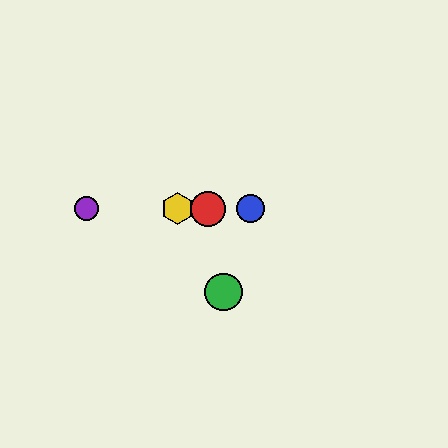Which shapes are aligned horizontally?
The red circle, the blue circle, the yellow hexagon, the purple circle are aligned horizontally.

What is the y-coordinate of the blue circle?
The blue circle is at y≈209.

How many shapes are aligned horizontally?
4 shapes (the red circle, the blue circle, the yellow hexagon, the purple circle) are aligned horizontally.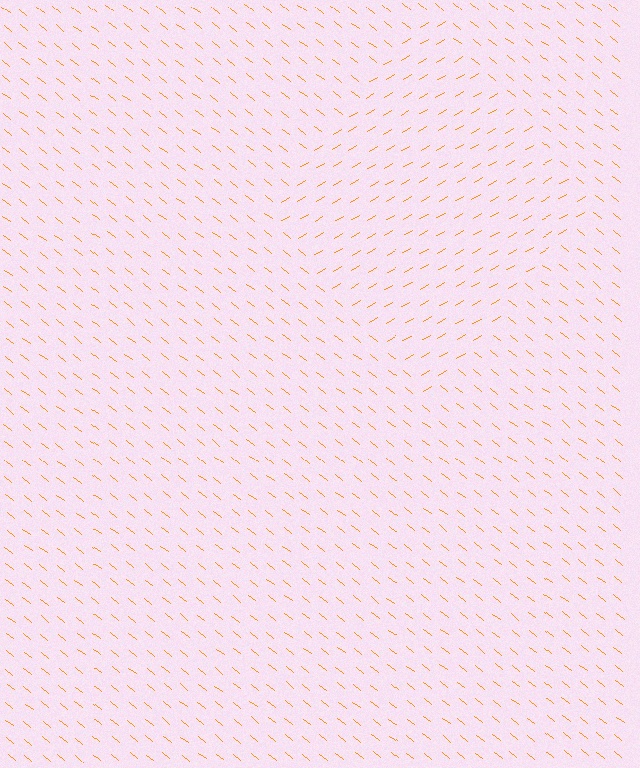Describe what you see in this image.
The image is filled with small orange line segments. A diamond region in the image has lines oriented differently from the surrounding lines, creating a visible texture boundary.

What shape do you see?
I see a diamond.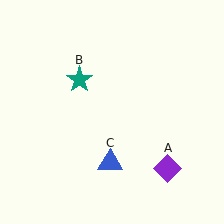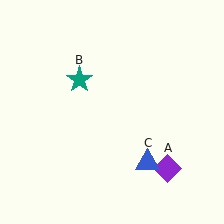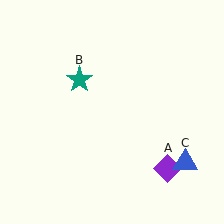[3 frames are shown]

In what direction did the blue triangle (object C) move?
The blue triangle (object C) moved right.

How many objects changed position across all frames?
1 object changed position: blue triangle (object C).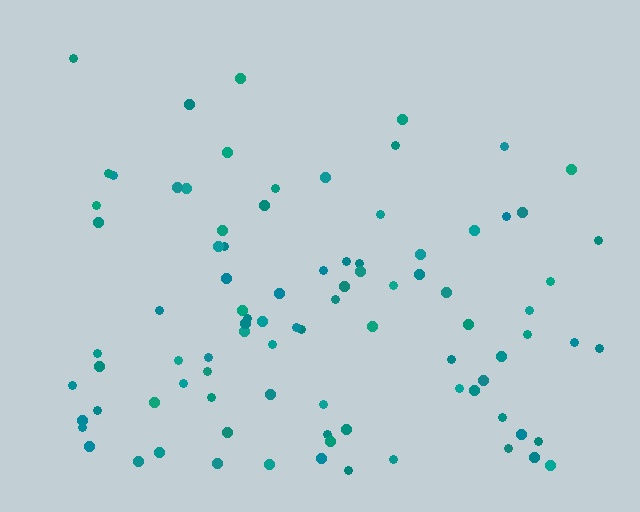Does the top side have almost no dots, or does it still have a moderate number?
Still a moderate number, just noticeably fewer than the bottom.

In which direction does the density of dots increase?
From top to bottom, with the bottom side densest.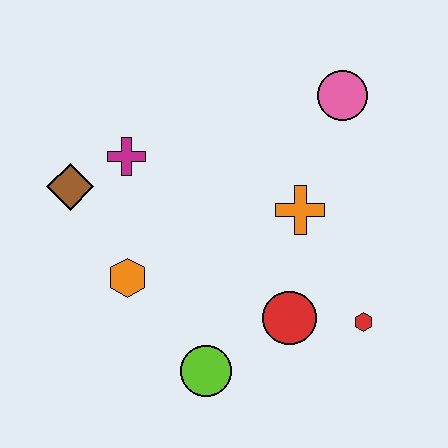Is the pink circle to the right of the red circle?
Yes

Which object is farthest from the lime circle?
The pink circle is farthest from the lime circle.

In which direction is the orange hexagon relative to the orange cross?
The orange hexagon is to the left of the orange cross.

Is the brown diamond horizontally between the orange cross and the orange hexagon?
No